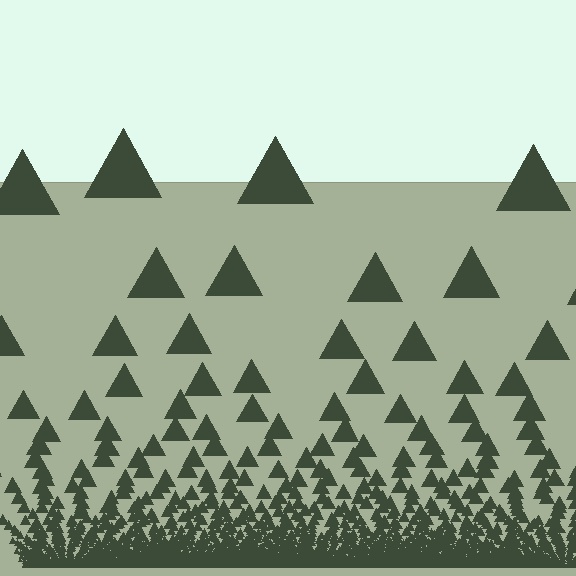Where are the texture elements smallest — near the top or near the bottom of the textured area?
Near the bottom.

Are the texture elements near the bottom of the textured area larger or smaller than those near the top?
Smaller. The gradient is inverted — elements near the bottom are smaller and denser.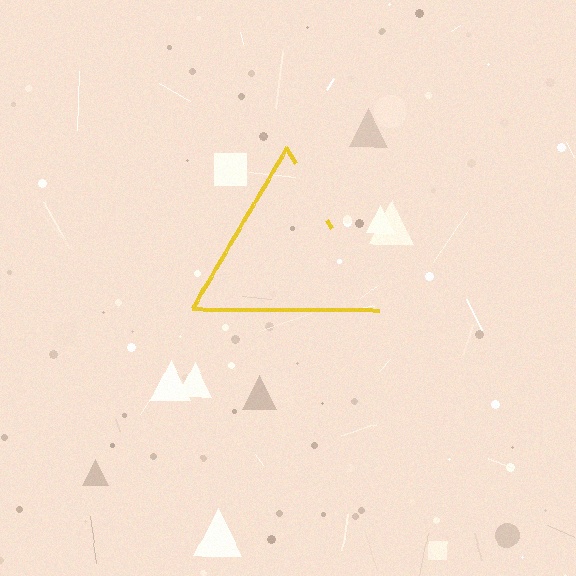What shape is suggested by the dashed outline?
The dashed outline suggests a triangle.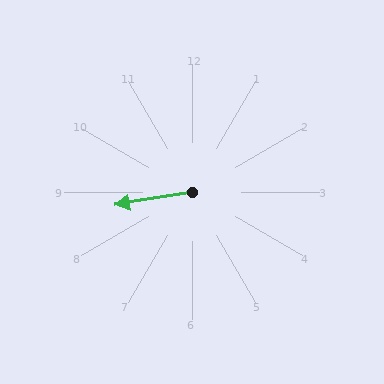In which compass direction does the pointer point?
West.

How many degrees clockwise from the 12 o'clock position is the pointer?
Approximately 261 degrees.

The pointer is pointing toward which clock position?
Roughly 9 o'clock.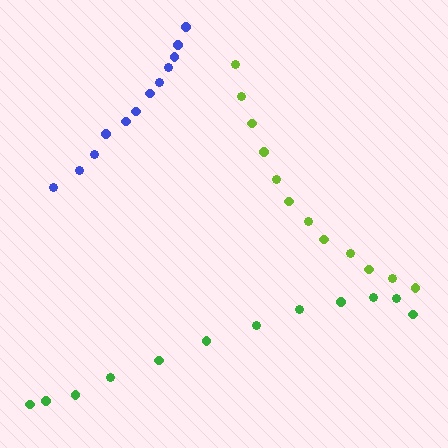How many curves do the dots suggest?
There are 3 distinct paths.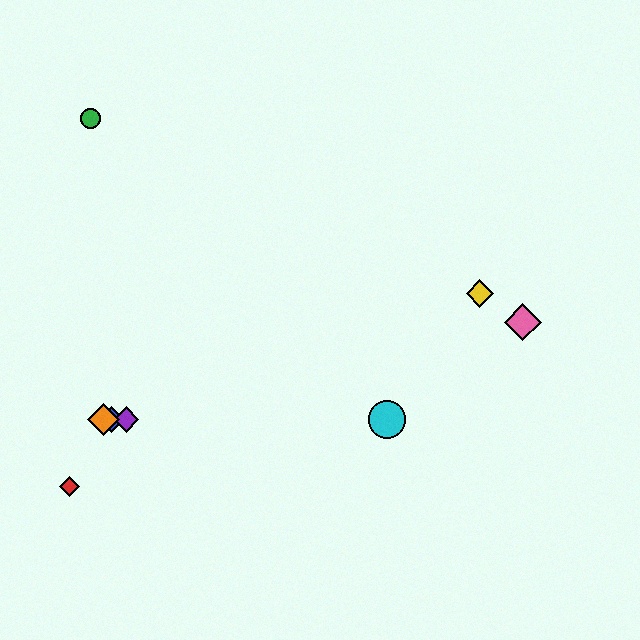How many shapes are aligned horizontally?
4 shapes (the blue diamond, the purple diamond, the orange diamond, the cyan circle) are aligned horizontally.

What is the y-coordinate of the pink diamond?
The pink diamond is at y≈322.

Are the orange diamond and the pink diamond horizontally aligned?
No, the orange diamond is at y≈419 and the pink diamond is at y≈322.